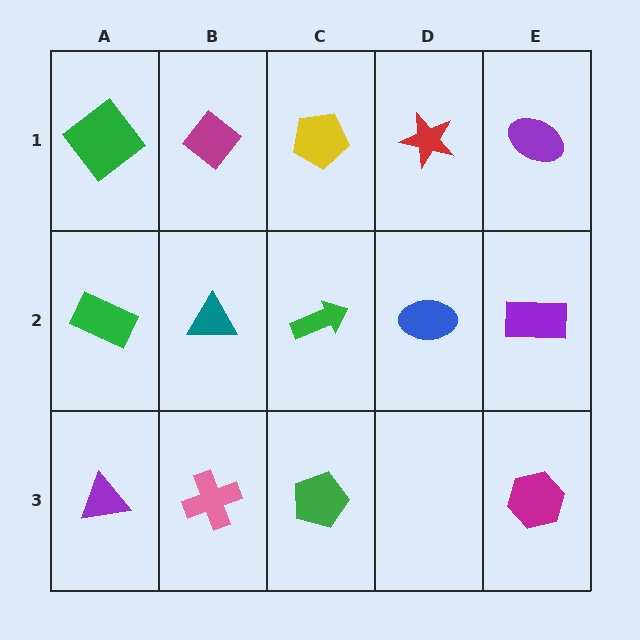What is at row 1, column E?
A purple ellipse.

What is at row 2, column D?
A blue ellipse.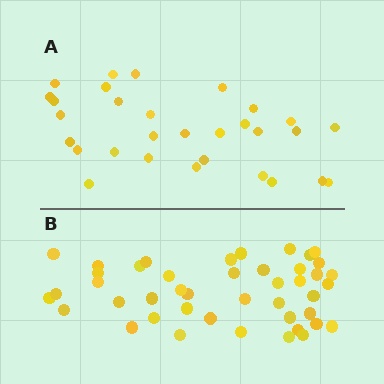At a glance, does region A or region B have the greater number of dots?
Region B (the bottom region) has more dots.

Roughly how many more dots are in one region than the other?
Region B has approximately 15 more dots than region A.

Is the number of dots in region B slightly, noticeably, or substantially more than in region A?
Region B has substantially more. The ratio is roughly 1.5 to 1.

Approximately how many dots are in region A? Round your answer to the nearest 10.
About 30 dots.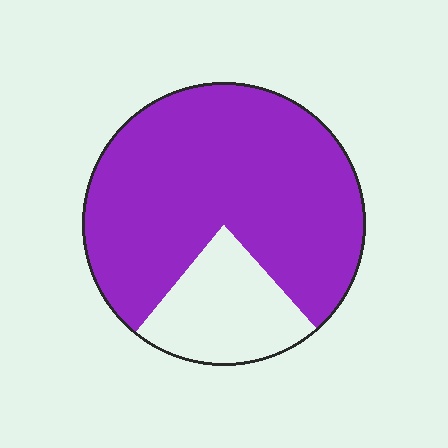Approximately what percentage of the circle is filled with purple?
Approximately 80%.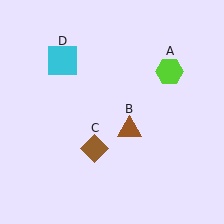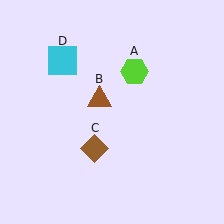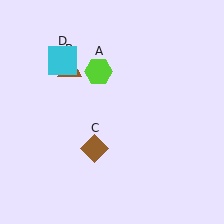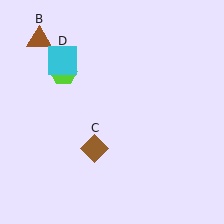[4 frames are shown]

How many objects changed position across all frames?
2 objects changed position: lime hexagon (object A), brown triangle (object B).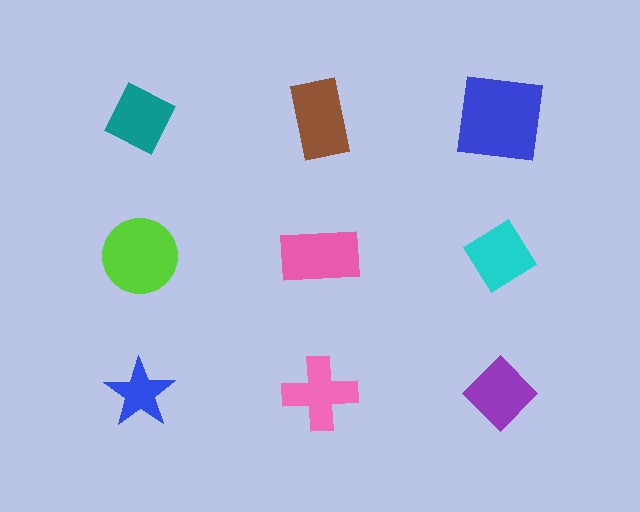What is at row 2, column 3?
A cyan diamond.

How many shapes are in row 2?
3 shapes.